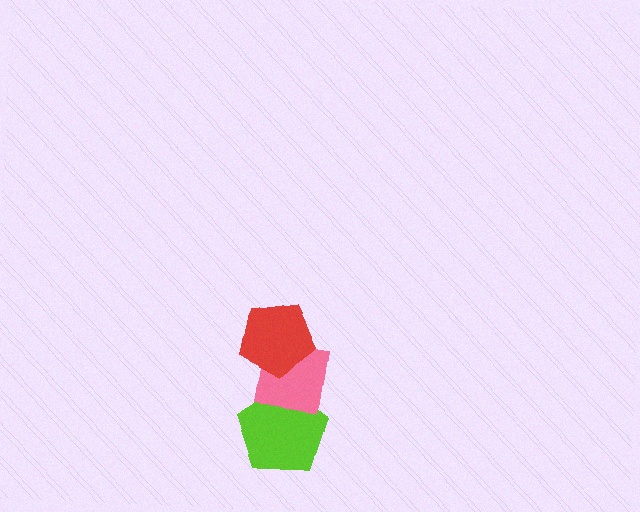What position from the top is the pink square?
The pink square is 2nd from the top.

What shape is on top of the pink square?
The red pentagon is on top of the pink square.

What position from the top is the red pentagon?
The red pentagon is 1st from the top.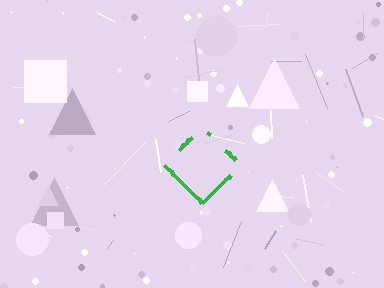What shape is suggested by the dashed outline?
The dashed outline suggests a diamond.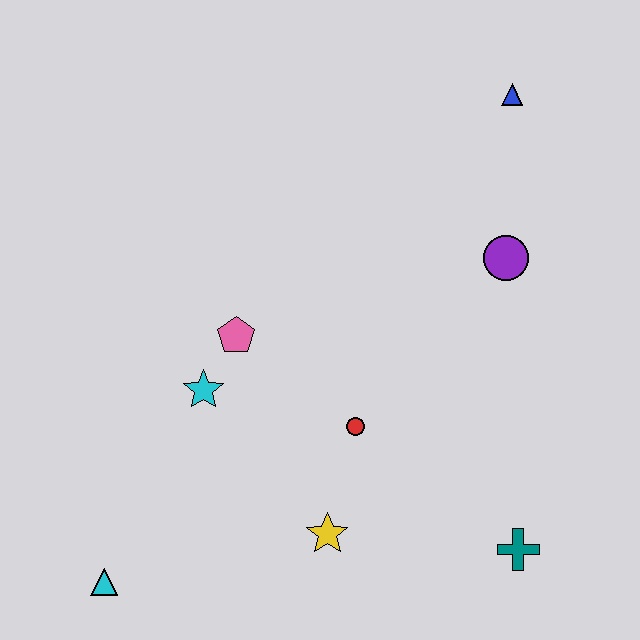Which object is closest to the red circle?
The yellow star is closest to the red circle.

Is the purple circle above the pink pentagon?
Yes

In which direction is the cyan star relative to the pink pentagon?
The cyan star is below the pink pentagon.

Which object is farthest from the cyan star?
The blue triangle is farthest from the cyan star.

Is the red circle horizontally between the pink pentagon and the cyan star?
No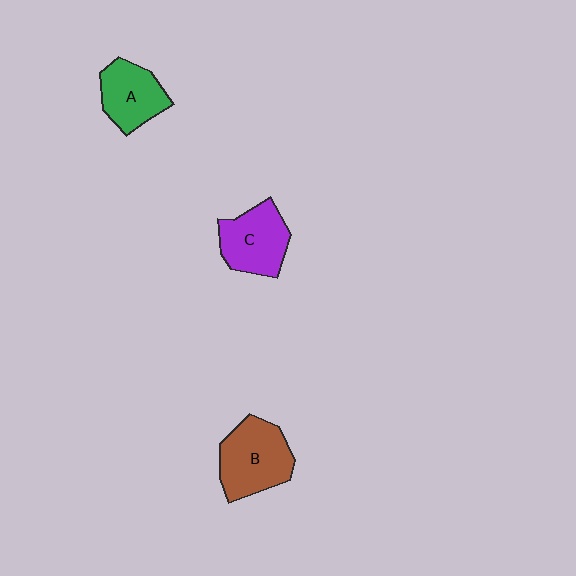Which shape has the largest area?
Shape B (brown).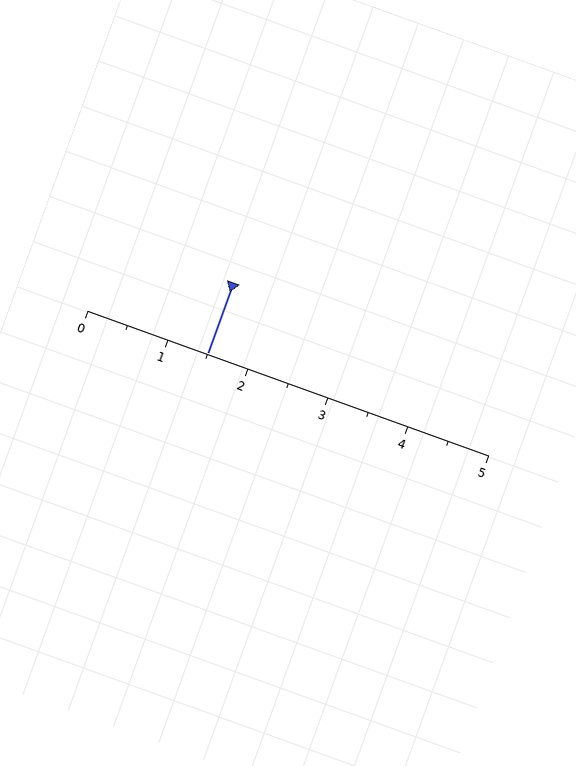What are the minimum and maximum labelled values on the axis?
The axis runs from 0 to 5.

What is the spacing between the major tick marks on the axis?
The major ticks are spaced 1 apart.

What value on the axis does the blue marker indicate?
The marker indicates approximately 1.5.